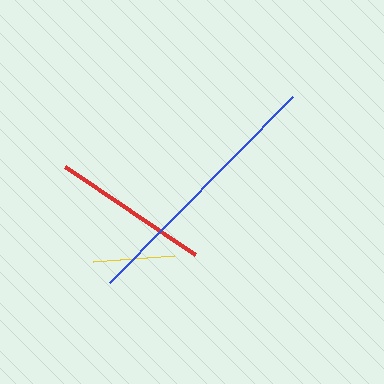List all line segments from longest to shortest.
From longest to shortest: blue, red, yellow.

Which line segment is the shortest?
The yellow line is the shortest at approximately 81 pixels.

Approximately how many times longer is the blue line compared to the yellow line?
The blue line is approximately 3.2 times the length of the yellow line.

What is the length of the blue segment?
The blue segment is approximately 261 pixels long.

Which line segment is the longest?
The blue line is the longest at approximately 261 pixels.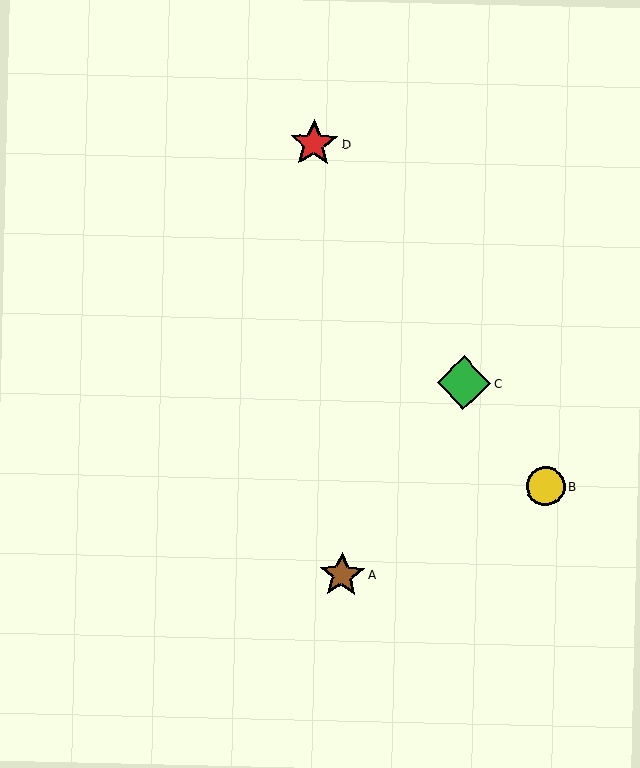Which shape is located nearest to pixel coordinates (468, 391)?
The green diamond (labeled C) at (464, 383) is nearest to that location.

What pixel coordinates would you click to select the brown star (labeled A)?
Click at (342, 575) to select the brown star A.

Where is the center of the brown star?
The center of the brown star is at (342, 575).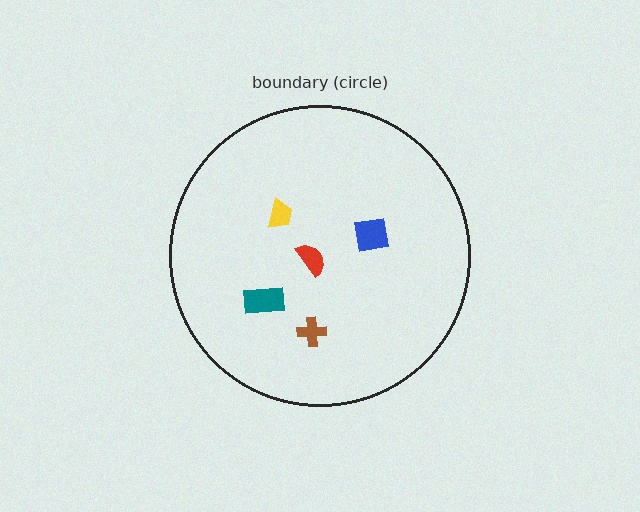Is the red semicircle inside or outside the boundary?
Inside.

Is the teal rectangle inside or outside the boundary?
Inside.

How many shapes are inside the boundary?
5 inside, 0 outside.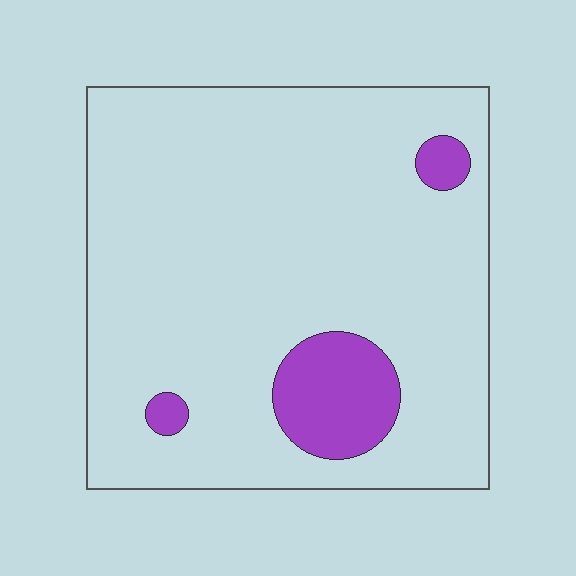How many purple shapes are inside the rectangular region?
3.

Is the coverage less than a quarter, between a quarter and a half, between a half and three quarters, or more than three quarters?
Less than a quarter.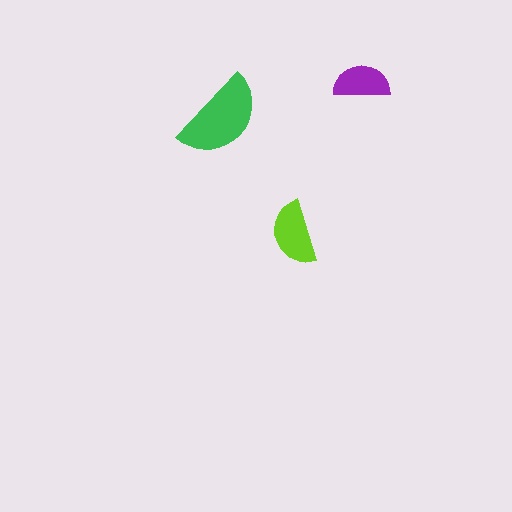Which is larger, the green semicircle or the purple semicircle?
The green one.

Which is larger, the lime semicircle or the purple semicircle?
The lime one.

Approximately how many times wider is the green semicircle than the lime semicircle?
About 1.5 times wider.